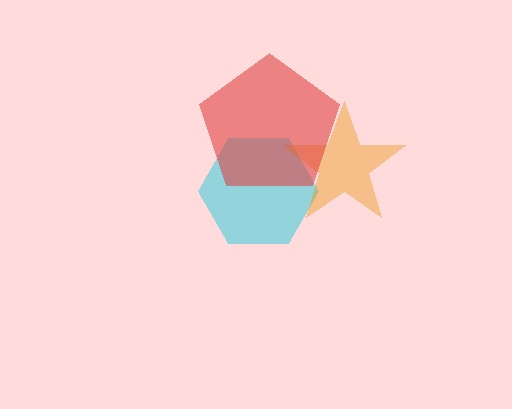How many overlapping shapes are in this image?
There are 3 overlapping shapes in the image.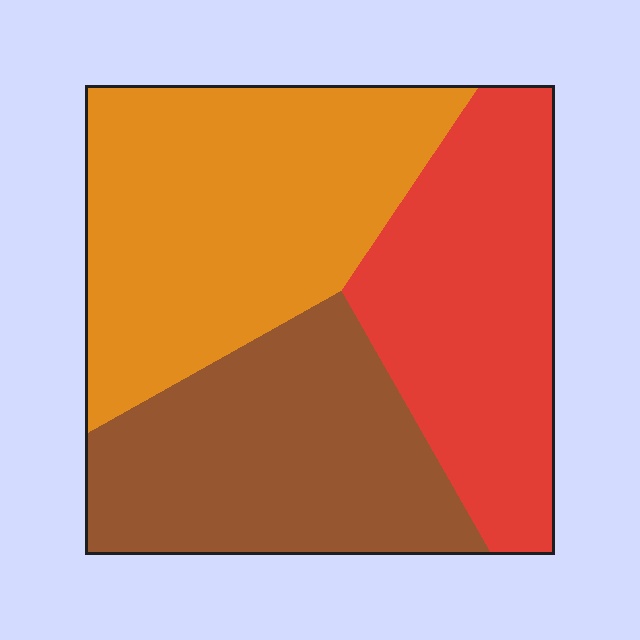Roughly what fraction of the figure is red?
Red takes up between a quarter and a half of the figure.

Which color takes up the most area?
Orange, at roughly 40%.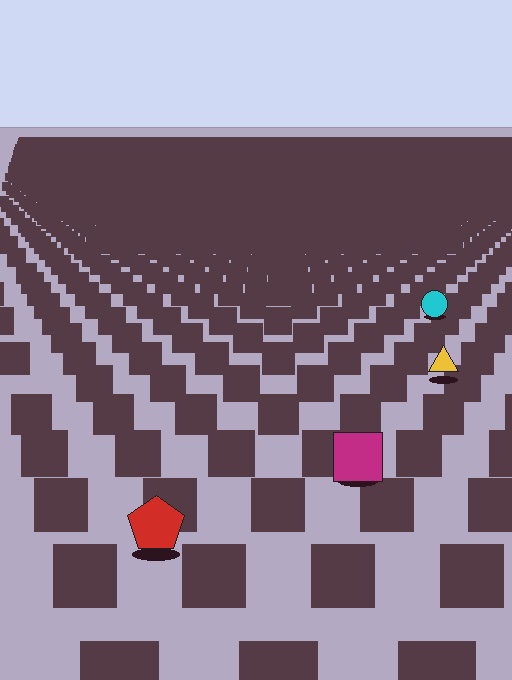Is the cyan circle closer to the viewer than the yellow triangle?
No. The yellow triangle is closer — you can tell from the texture gradient: the ground texture is coarser near it.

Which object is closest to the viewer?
The red pentagon is closest. The texture marks near it are larger and more spread out.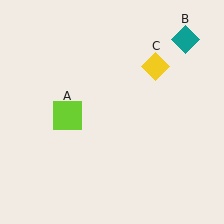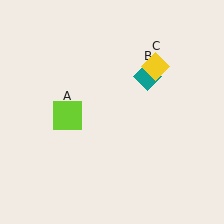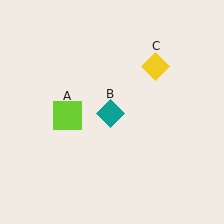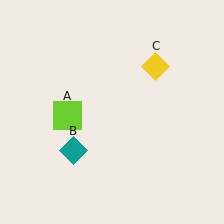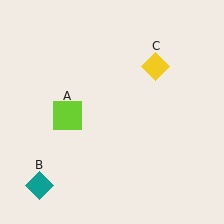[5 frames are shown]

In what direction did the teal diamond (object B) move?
The teal diamond (object B) moved down and to the left.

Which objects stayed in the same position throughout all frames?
Lime square (object A) and yellow diamond (object C) remained stationary.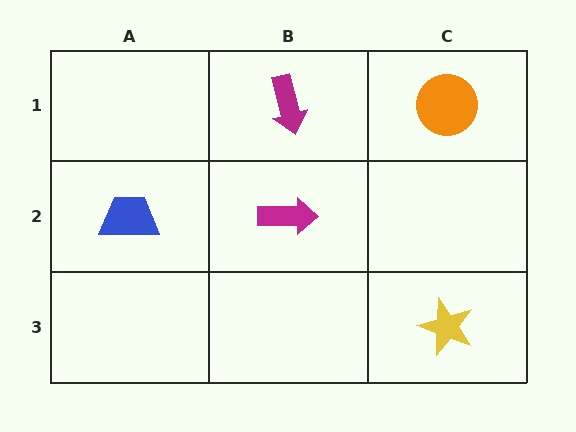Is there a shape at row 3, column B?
No, that cell is empty.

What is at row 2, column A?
A blue trapezoid.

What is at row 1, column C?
An orange circle.